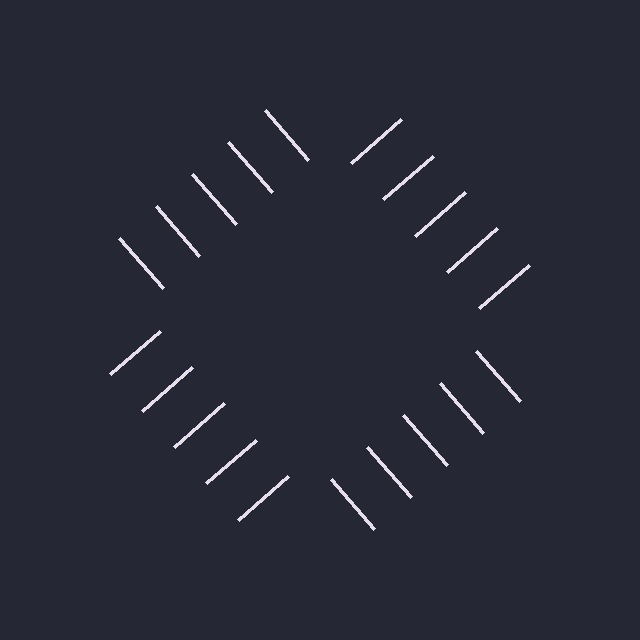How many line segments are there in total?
20 — 5 along each of the 4 edges.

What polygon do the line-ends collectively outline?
An illusory square — the line segments terminate on its edges but no continuous stroke is drawn.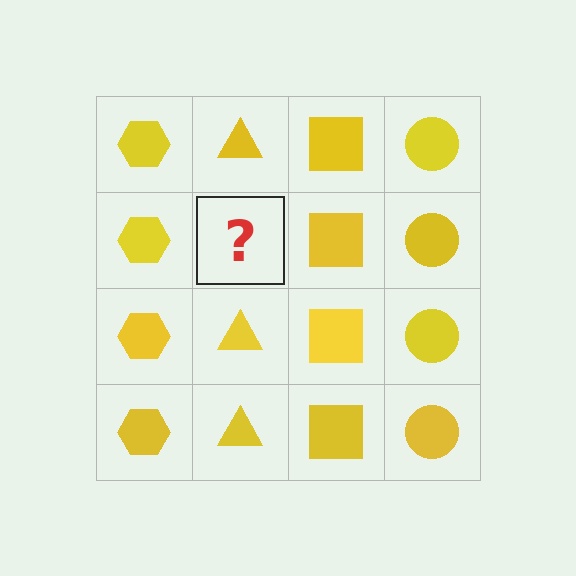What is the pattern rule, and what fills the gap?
The rule is that each column has a consistent shape. The gap should be filled with a yellow triangle.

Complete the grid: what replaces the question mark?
The question mark should be replaced with a yellow triangle.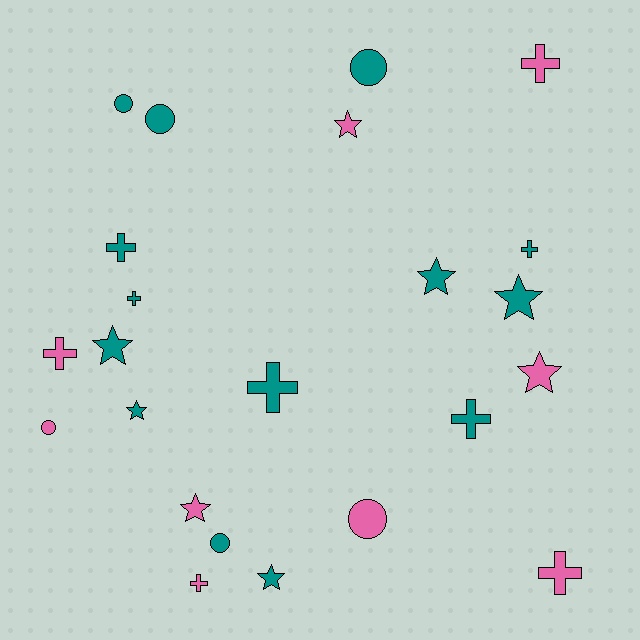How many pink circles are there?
There are 2 pink circles.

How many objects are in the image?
There are 23 objects.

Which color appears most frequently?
Teal, with 14 objects.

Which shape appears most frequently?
Cross, with 9 objects.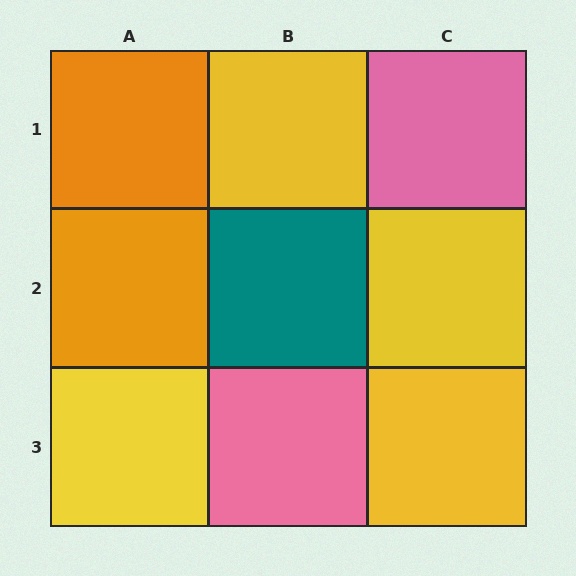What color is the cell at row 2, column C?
Yellow.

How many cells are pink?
2 cells are pink.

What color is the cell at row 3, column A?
Yellow.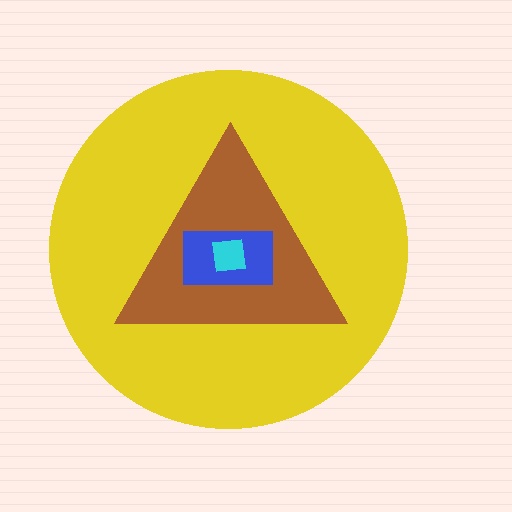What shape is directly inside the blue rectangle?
The cyan square.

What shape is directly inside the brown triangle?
The blue rectangle.